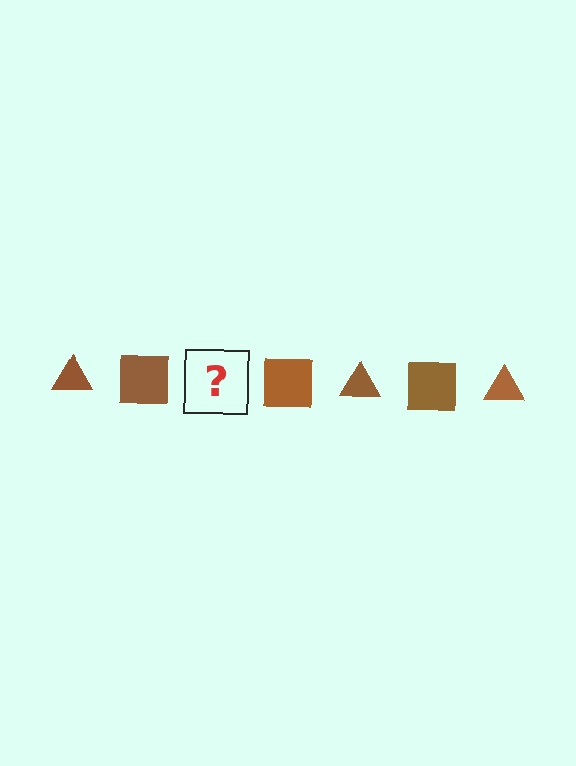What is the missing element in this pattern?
The missing element is a brown triangle.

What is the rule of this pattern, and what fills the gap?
The rule is that the pattern cycles through triangle, square shapes in brown. The gap should be filled with a brown triangle.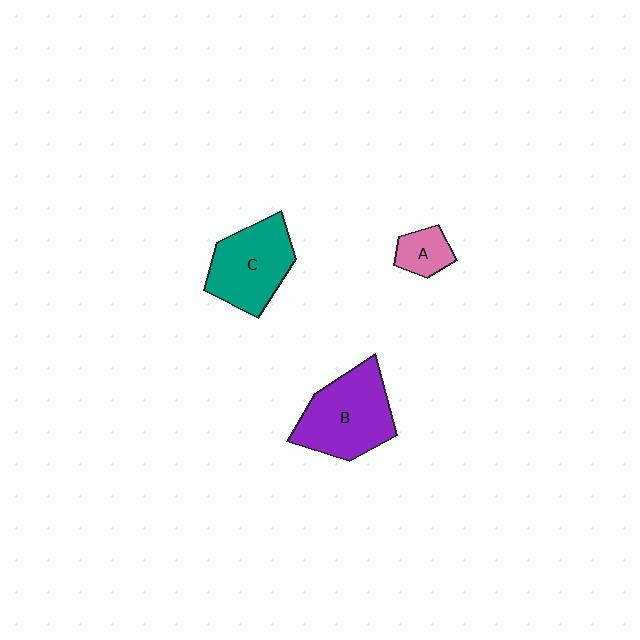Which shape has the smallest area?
Shape A (pink).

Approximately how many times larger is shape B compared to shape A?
Approximately 3.0 times.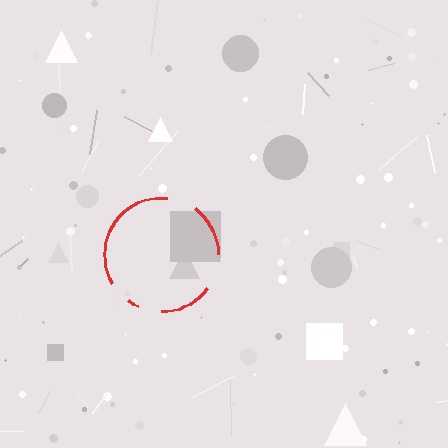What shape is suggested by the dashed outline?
The dashed outline suggests a circle.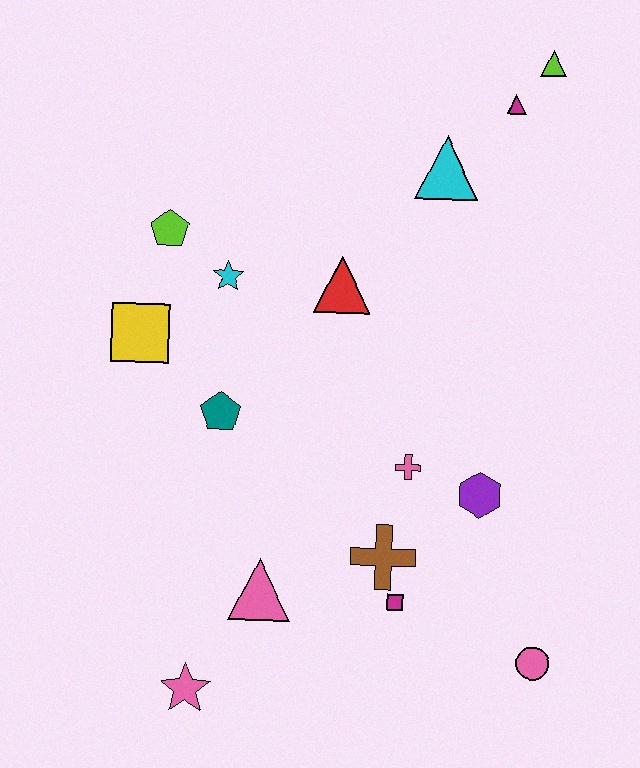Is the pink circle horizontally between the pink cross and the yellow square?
No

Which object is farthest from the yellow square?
The pink circle is farthest from the yellow square.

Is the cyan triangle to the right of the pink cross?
Yes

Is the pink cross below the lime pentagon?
Yes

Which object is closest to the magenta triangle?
The lime triangle is closest to the magenta triangle.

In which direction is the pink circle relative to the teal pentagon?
The pink circle is to the right of the teal pentagon.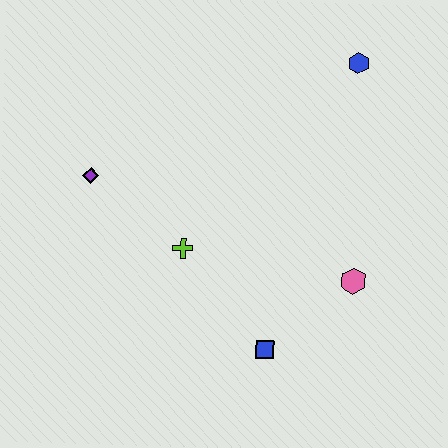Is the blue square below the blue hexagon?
Yes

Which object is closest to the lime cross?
The purple diamond is closest to the lime cross.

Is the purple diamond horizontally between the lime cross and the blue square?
No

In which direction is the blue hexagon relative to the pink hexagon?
The blue hexagon is above the pink hexagon.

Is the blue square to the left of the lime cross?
No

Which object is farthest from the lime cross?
The blue hexagon is farthest from the lime cross.